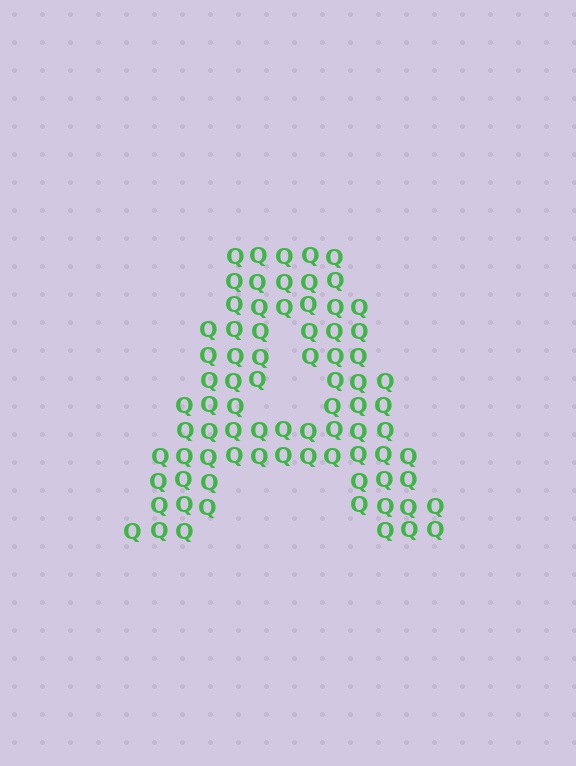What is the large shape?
The large shape is the letter A.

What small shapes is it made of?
It is made of small letter Q's.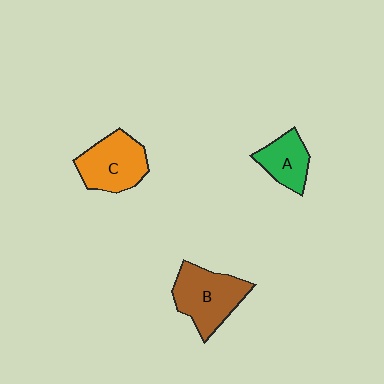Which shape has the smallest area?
Shape A (green).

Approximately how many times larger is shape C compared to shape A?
Approximately 1.5 times.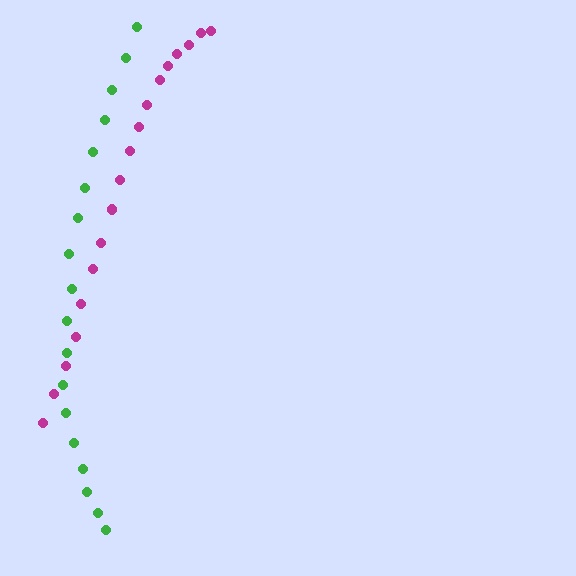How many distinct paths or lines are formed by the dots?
There are 2 distinct paths.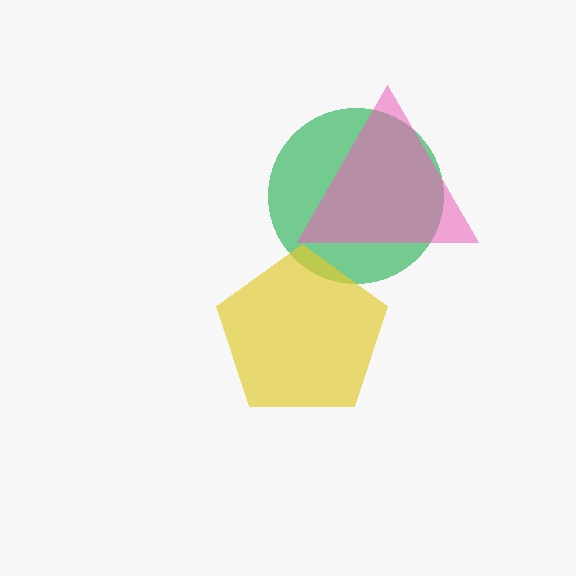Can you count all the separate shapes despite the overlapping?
Yes, there are 3 separate shapes.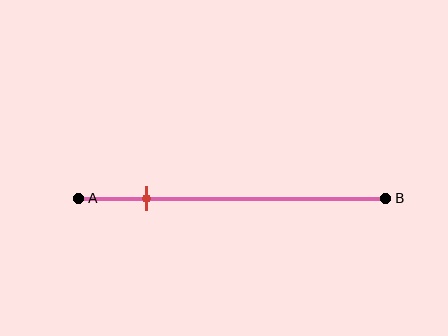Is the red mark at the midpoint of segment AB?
No, the mark is at about 20% from A, not at the 50% midpoint.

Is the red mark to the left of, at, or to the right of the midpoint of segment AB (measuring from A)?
The red mark is to the left of the midpoint of segment AB.